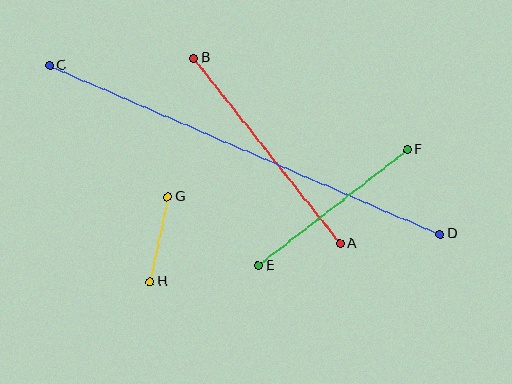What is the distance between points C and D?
The distance is approximately 425 pixels.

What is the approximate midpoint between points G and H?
The midpoint is at approximately (159, 239) pixels.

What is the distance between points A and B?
The distance is approximately 236 pixels.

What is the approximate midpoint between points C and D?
The midpoint is at approximately (245, 150) pixels.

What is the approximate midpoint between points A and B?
The midpoint is at approximately (267, 151) pixels.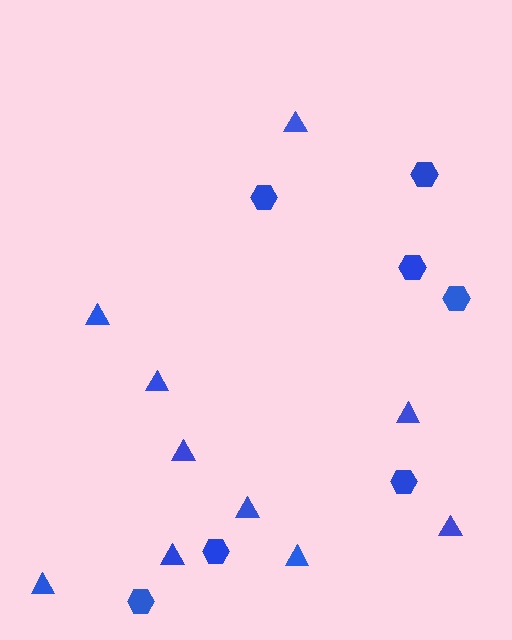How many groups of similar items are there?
There are 2 groups: one group of hexagons (7) and one group of triangles (10).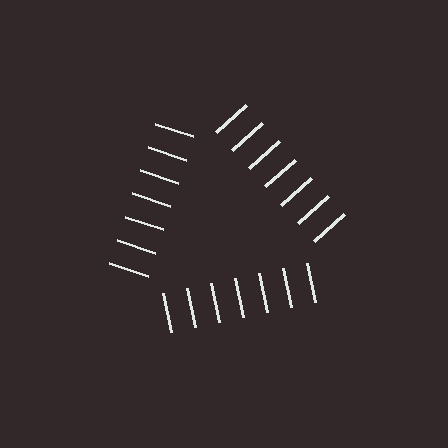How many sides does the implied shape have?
3 sides — the line-ends trace a triangle.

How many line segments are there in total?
21 — 7 along each of the 3 edges.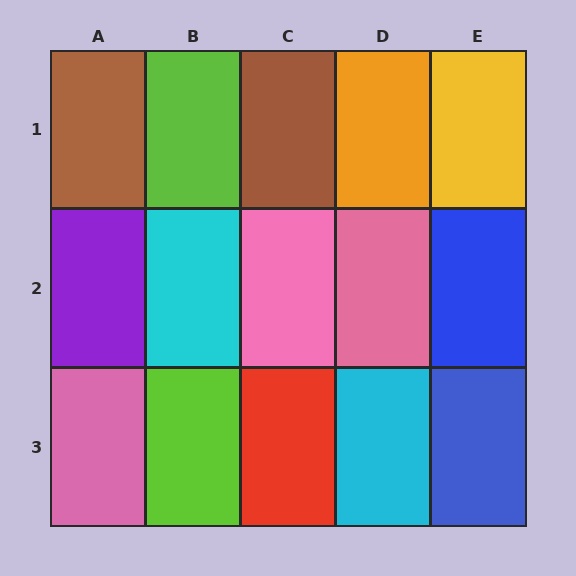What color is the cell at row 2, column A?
Purple.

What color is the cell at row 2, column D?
Pink.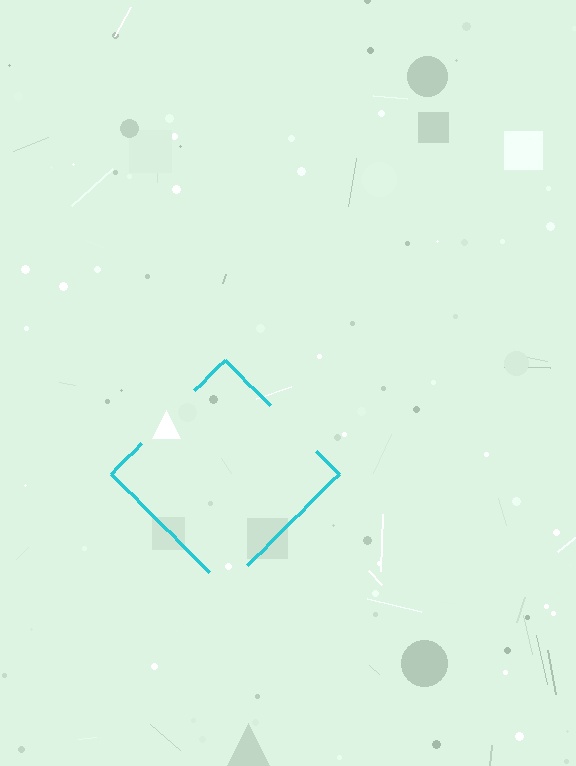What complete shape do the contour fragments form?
The contour fragments form a diamond.